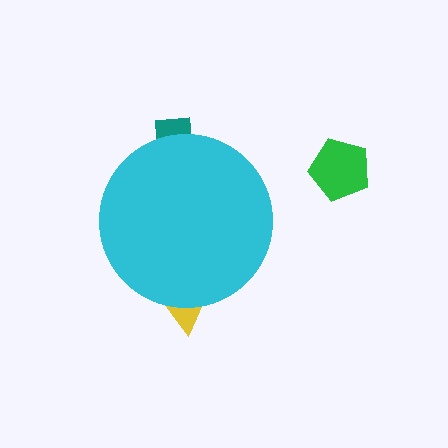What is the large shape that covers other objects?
A cyan circle.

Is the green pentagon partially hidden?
No, the green pentagon is fully visible.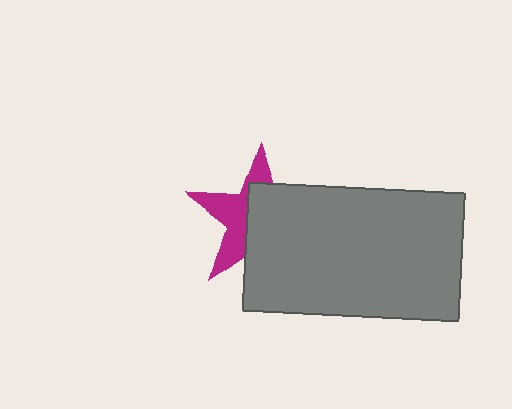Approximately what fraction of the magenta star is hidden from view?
Roughly 57% of the magenta star is hidden behind the gray rectangle.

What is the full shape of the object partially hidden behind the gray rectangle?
The partially hidden object is a magenta star.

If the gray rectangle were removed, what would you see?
You would see the complete magenta star.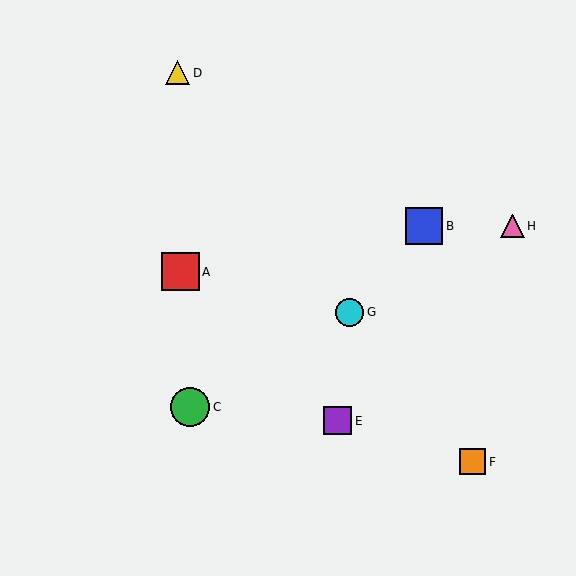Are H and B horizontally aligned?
Yes, both are at y≈226.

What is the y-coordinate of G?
Object G is at y≈312.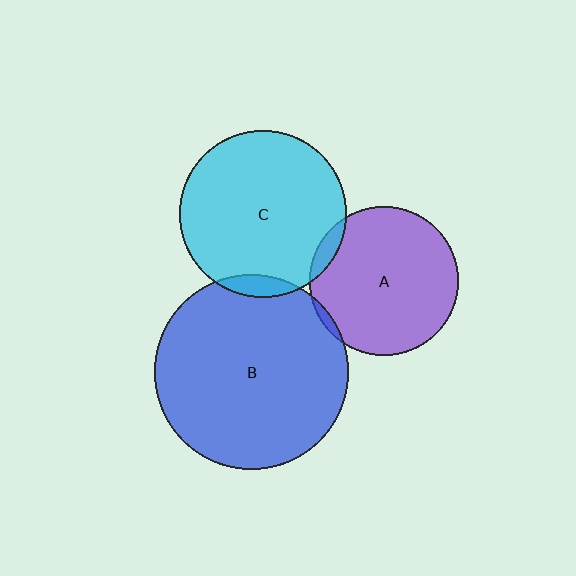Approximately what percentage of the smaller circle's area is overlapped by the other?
Approximately 5%.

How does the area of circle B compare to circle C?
Approximately 1.3 times.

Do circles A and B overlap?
Yes.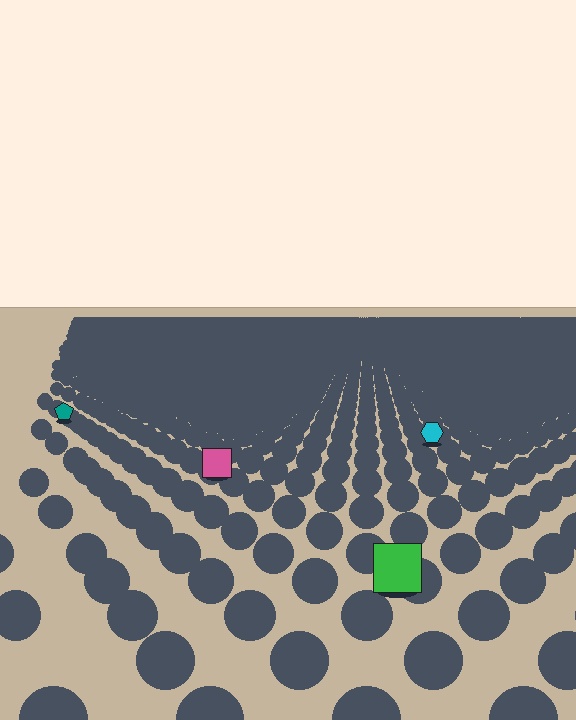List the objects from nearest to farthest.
From nearest to farthest: the green square, the pink square, the cyan hexagon, the teal pentagon.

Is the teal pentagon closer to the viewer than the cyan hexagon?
No. The cyan hexagon is closer — you can tell from the texture gradient: the ground texture is coarser near it.